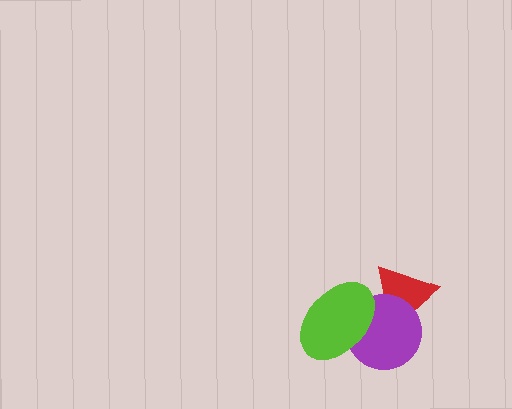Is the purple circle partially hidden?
Yes, it is partially covered by another shape.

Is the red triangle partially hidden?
Yes, it is partially covered by another shape.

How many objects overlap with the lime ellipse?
2 objects overlap with the lime ellipse.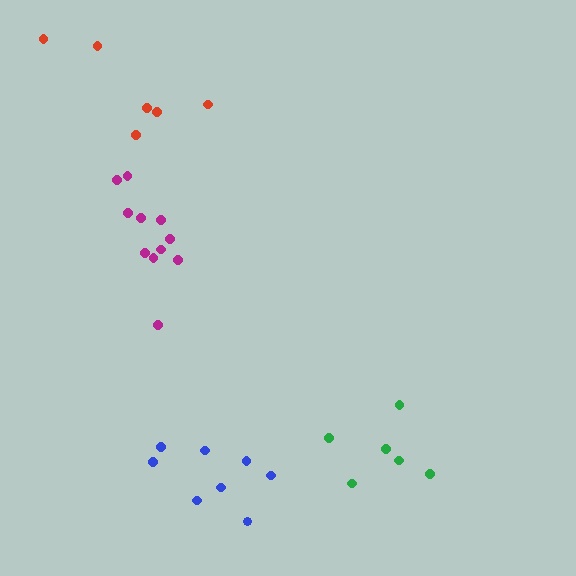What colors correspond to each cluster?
The clusters are colored: red, green, blue, magenta.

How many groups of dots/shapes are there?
There are 4 groups.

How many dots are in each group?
Group 1: 6 dots, Group 2: 6 dots, Group 3: 8 dots, Group 4: 11 dots (31 total).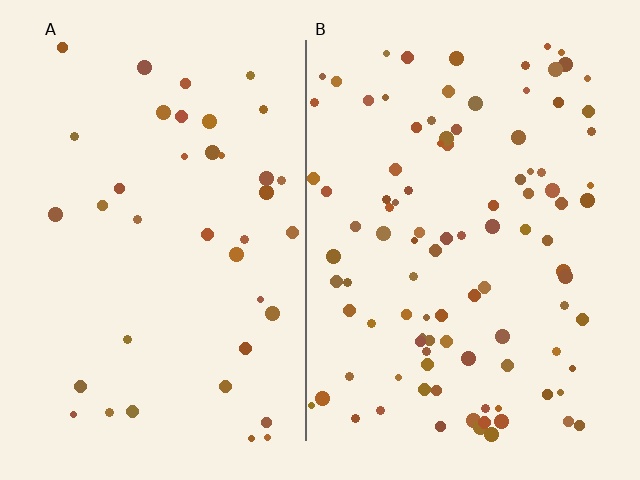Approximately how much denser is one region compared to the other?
Approximately 2.6× — region B over region A.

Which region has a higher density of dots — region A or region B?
B (the right).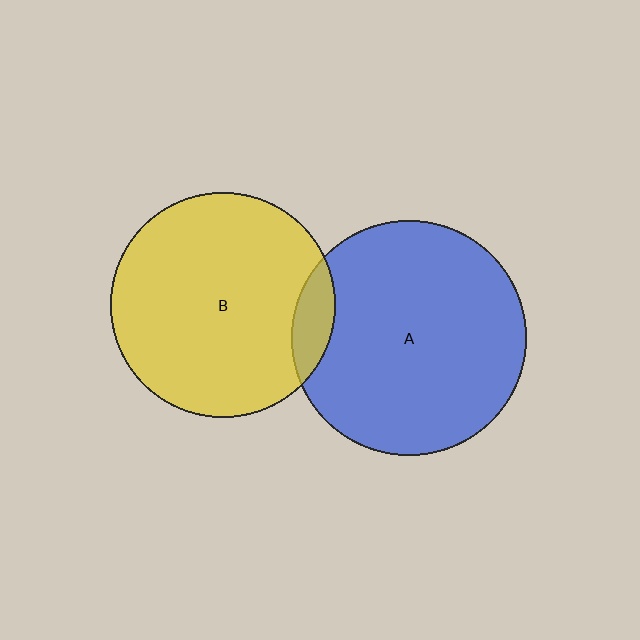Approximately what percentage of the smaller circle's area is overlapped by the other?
Approximately 10%.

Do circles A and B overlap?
Yes.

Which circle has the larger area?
Circle A (blue).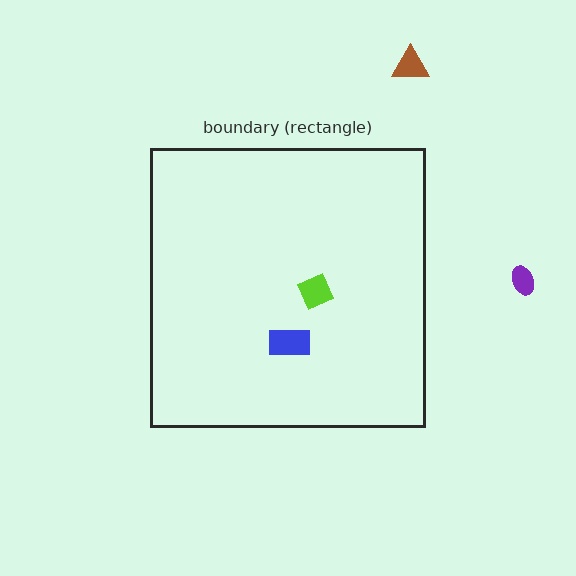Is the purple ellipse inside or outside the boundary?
Outside.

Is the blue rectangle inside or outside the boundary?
Inside.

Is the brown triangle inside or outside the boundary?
Outside.